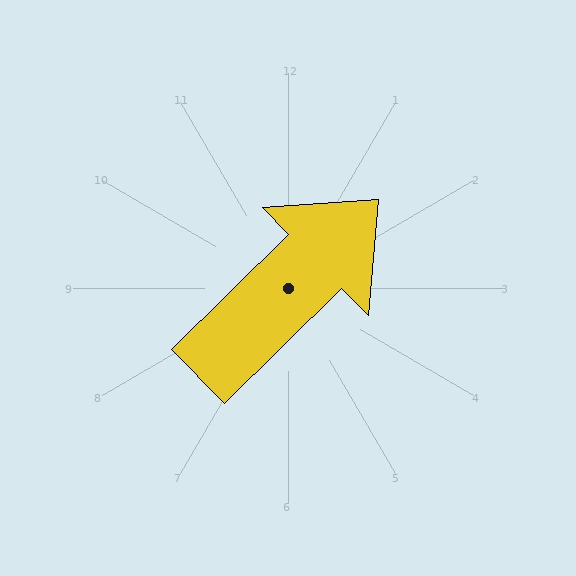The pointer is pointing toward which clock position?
Roughly 2 o'clock.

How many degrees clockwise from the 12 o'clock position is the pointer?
Approximately 46 degrees.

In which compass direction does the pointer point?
Northeast.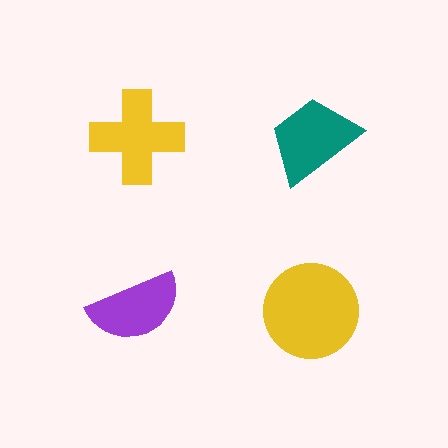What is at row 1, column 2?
A teal trapezoid.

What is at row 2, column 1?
A purple semicircle.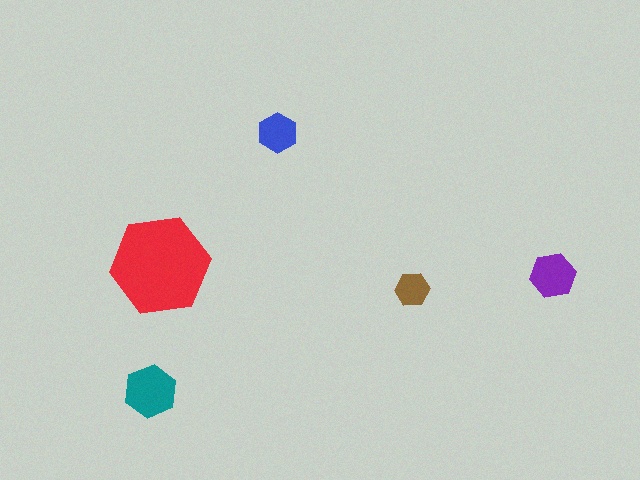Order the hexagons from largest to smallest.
the red one, the teal one, the purple one, the blue one, the brown one.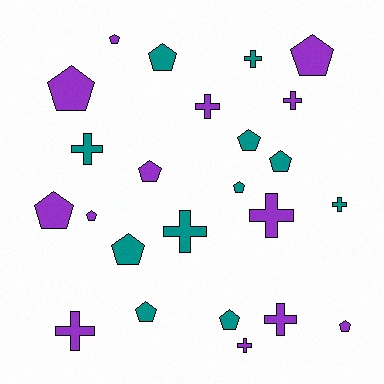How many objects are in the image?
There are 24 objects.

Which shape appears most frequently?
Pentagon, with 14 objects.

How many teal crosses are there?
There are 4 teal crosses.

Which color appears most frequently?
Purple, with 13 objects.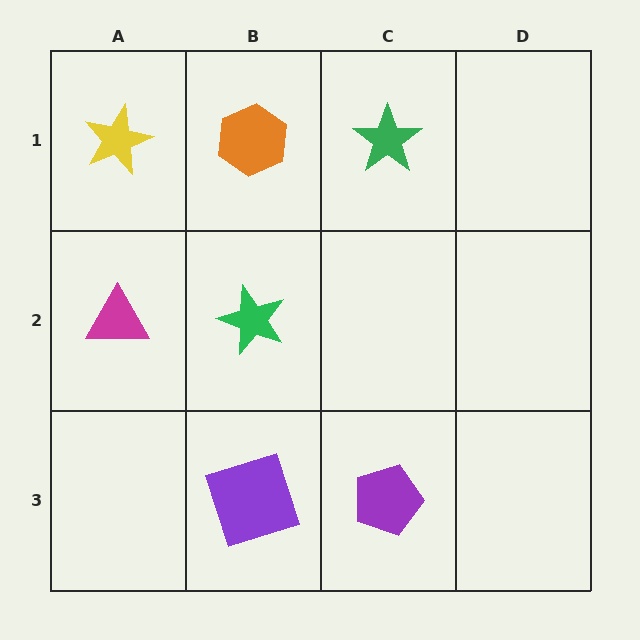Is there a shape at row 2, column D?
No, that cell is empty.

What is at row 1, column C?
A green star.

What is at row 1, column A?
A yellow star.